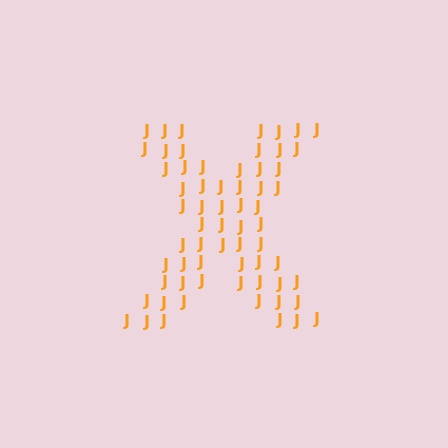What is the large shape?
The large shape is the letter X.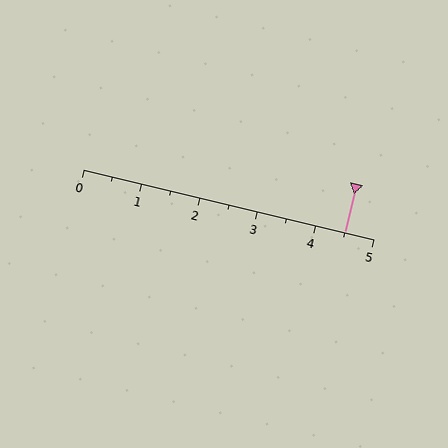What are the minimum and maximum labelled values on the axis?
The axis runs from 0 to 5.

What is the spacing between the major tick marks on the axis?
The major ticks are spaced 1 apart.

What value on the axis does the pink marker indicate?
The marker indicates approximately 4.5.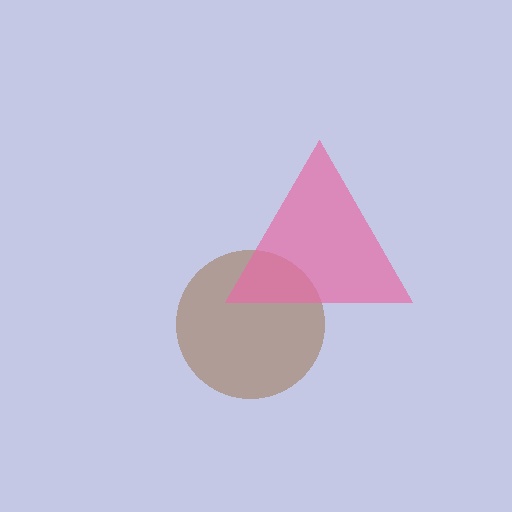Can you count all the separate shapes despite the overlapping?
Yes, there are 2 separate shapes.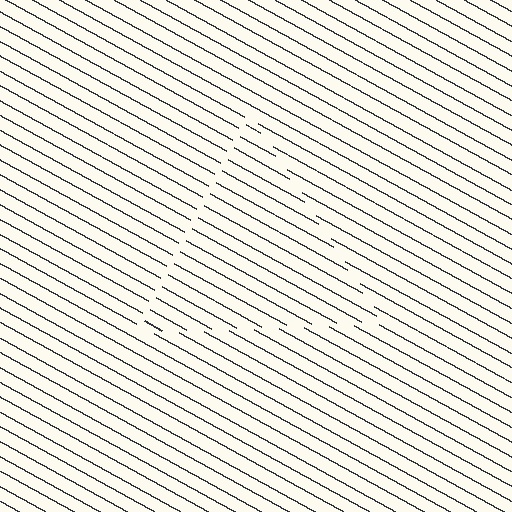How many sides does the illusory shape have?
3 sides — the line-ends trace a triangle.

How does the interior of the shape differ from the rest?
The interior of the shape contains the same grating, shifted by half a period — the contour is defined by the phase discontinuity where line-ends from the inner and outer gratings abut.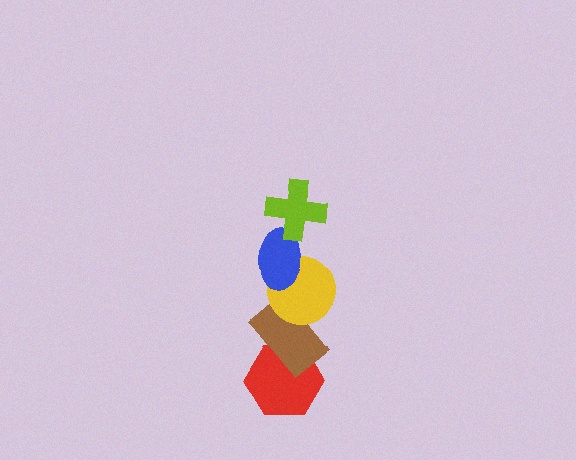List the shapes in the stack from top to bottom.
From top to bottom: the lime cross, the blue ellipse, the yellow circle, the brown rectangle, the red hexagon.